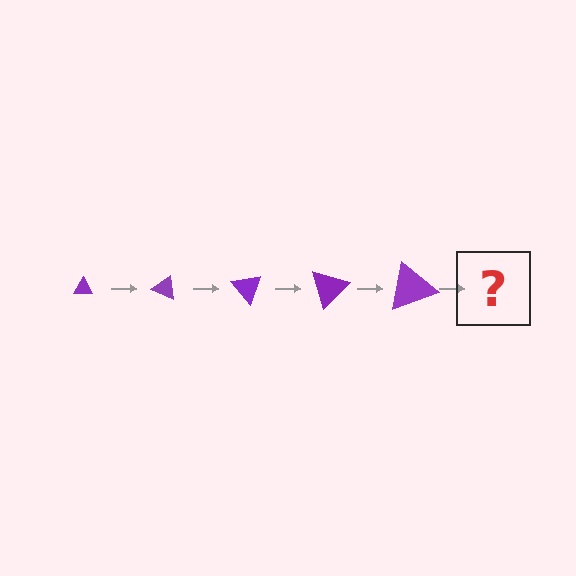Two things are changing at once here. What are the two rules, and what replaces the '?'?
The two rules are that the triangle grows larger each step and it rotates 25 degrees each step. The '?' should be a triangle, larger than the previous one and rotated 125 degrees from the start.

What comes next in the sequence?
The next element should be a triangle, larger than the previous one and rotated 125 degrees from the start.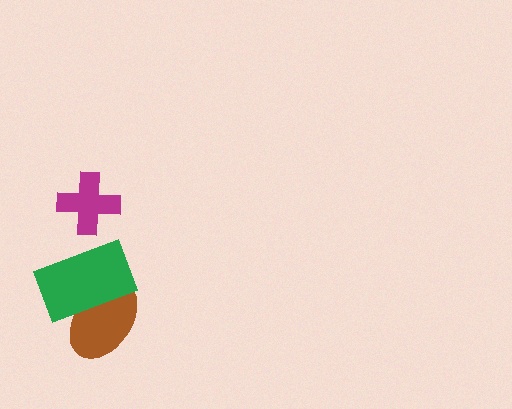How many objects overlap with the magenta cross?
0 objects overlap with the magenta cross.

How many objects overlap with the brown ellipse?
1 object overlaps with the brown ellipse.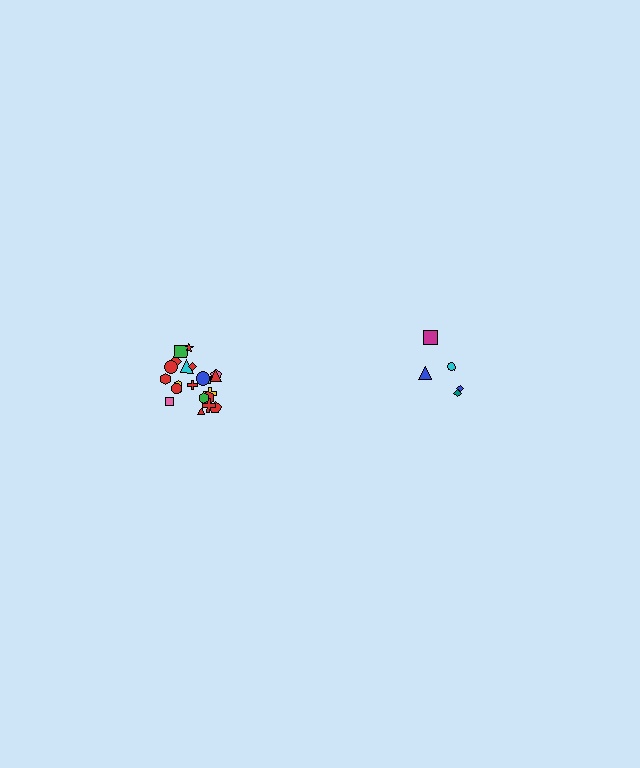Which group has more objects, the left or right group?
The left group.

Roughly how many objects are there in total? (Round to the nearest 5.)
Roughly 30 objects in total.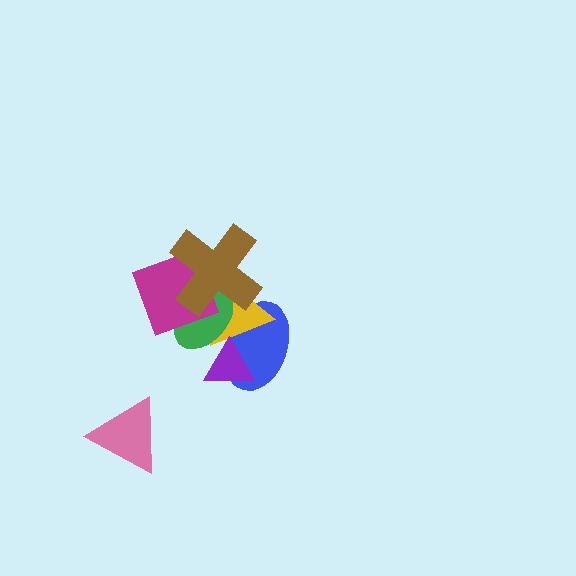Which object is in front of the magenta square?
The brown cross is in front of the magenta square.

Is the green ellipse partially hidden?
Yes, it is partially covered by another shape.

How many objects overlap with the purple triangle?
3 objects overlap with the purple triangle.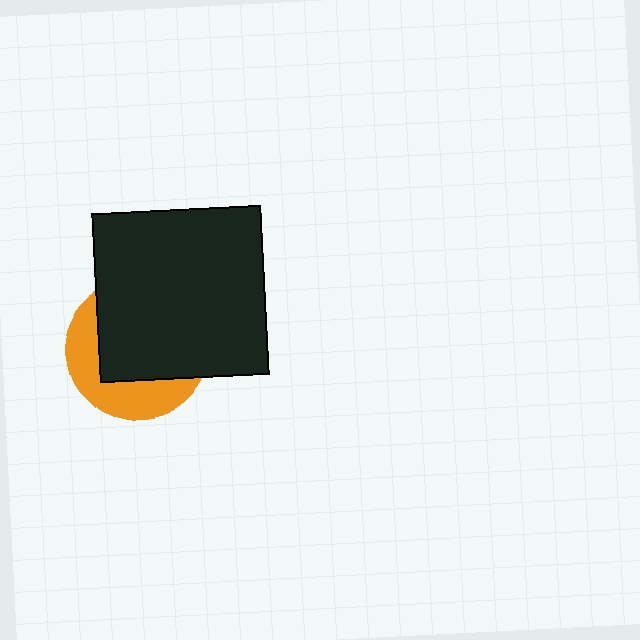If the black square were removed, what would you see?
You would see the complete orange circle.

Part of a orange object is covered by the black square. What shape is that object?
It is a circle.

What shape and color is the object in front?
The object in front is a black square.